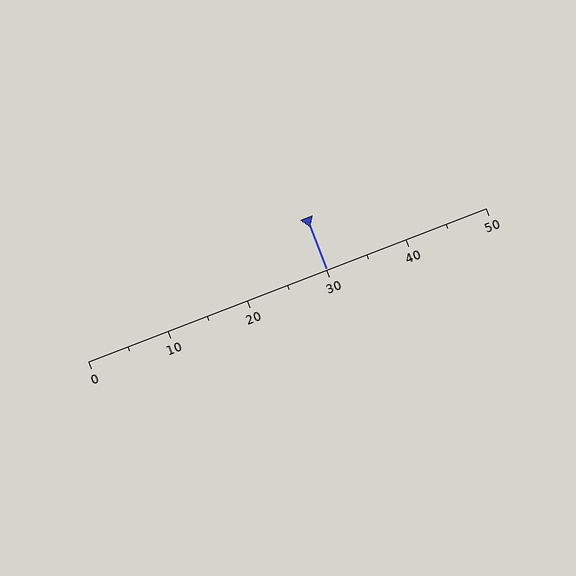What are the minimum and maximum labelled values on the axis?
The axis runs from 0 to 50.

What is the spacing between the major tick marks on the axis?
The major ticks are spaced 10 apart.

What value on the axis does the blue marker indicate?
The marker indicates approximately 30.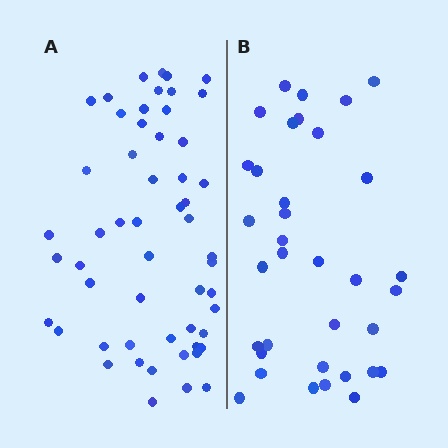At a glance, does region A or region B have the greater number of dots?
Region A (the left region) has more dots.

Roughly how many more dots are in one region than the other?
Region A has approximately 20 more dots than region B.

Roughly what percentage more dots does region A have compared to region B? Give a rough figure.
About 55% more.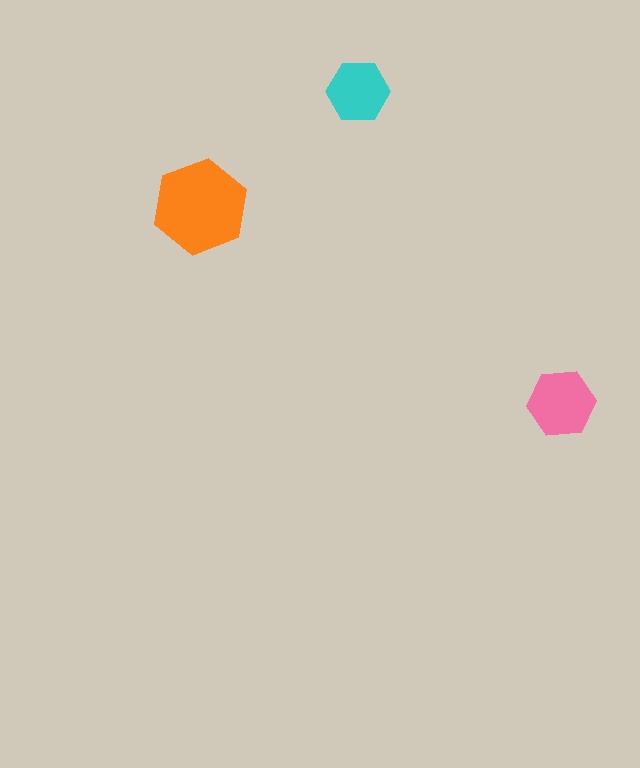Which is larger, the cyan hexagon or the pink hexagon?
The pink one.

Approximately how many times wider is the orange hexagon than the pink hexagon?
About 1.5 times wider.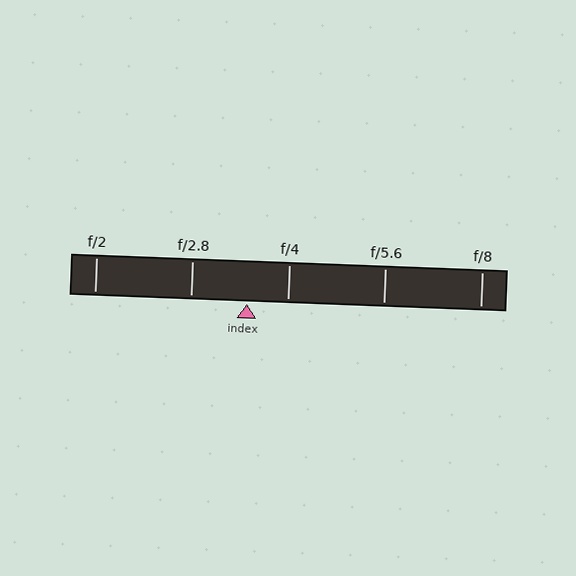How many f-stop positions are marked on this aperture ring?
There are 5 f-stop positions marked.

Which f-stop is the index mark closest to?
The index mark is closest to f/4.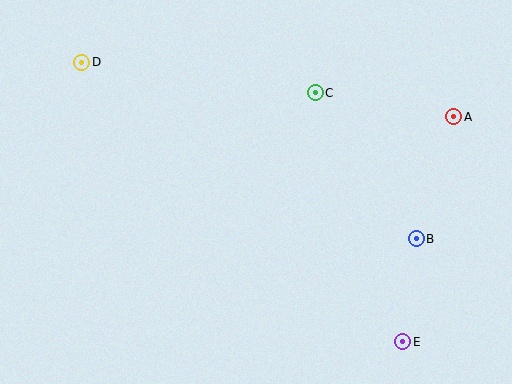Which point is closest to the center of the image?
Point C at (315, 93) is closest to the center.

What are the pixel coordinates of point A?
Point A is at (454, 117).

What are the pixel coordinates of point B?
Point B is at (416, 239).